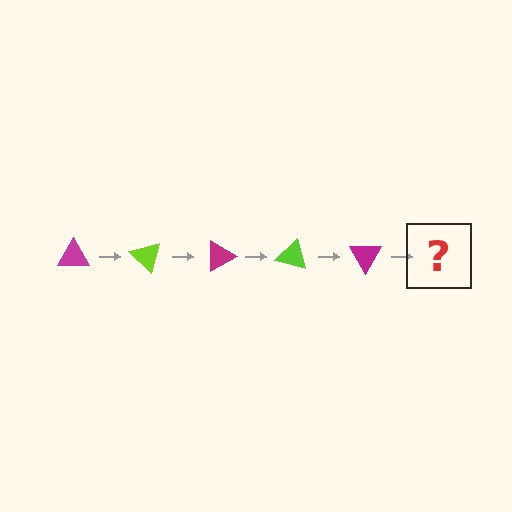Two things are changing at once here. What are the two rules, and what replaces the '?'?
The two rules are that it rotates 45 degrees each step and the color cycles through magenta and lime. The '?' should be a lime triangle, rotated 225 degrees from the start.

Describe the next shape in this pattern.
It should be a lime triangle, rotated 225 degrees from the start.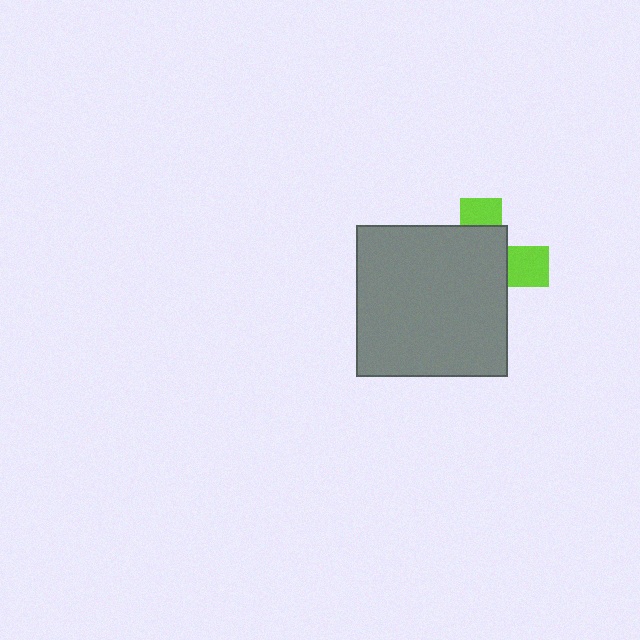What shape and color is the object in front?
The object in front is a gray square.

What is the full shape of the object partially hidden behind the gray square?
The partially hidden object is a lime cross.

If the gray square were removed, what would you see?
You would see the complete lime cross.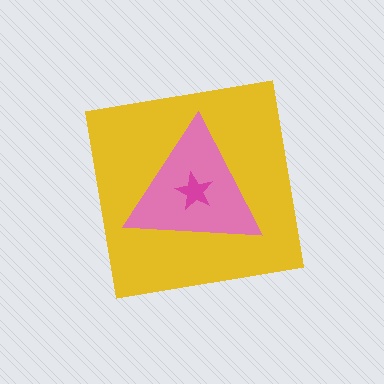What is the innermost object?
The magenta star.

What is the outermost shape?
The yellow square.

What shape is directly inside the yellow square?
The pink triangle.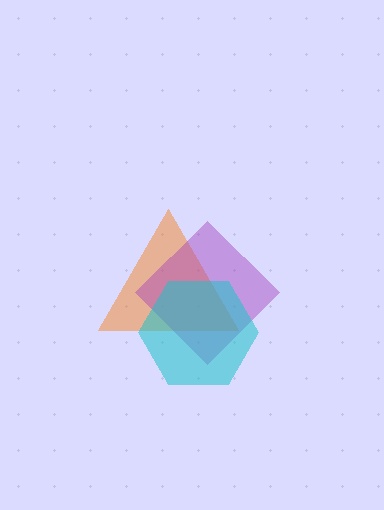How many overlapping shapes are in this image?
There are 3 overlapping shapes in the image.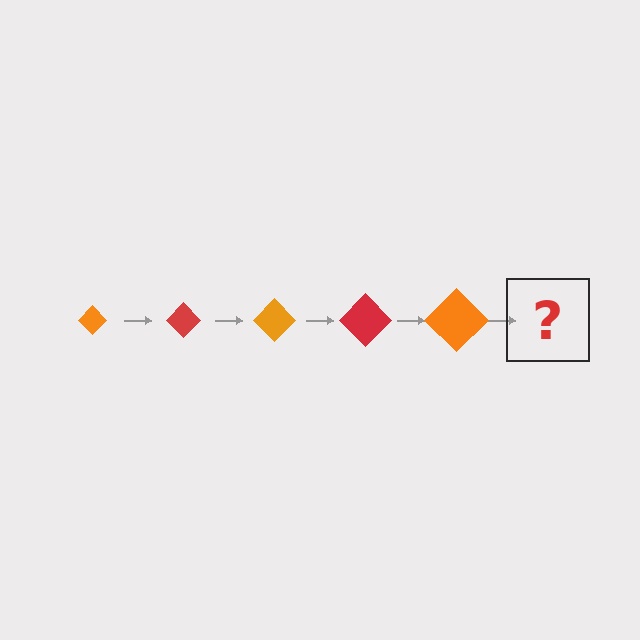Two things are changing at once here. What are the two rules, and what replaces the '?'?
The two rules are that the diamond grows larger each step and the color cycles through orange and red. The '?' should be a red diamond, larger than the previous one.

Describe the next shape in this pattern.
It should be a red diamond, larger than the previous one.